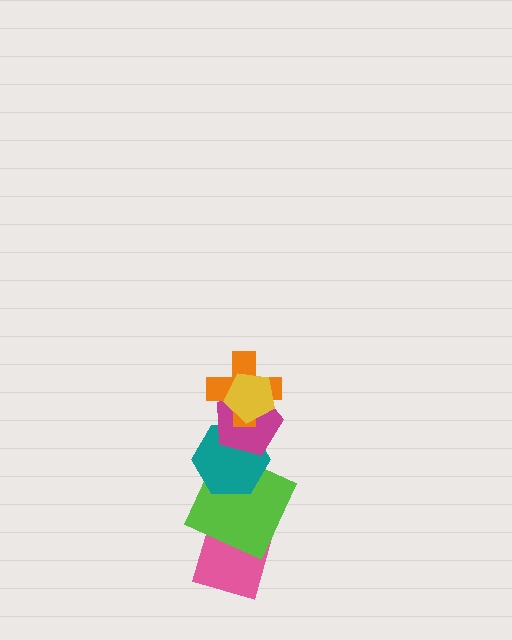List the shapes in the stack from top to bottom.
From top to bottom: the yellow pentagon, the orange cross, the magenta pentagon, the teal hexagon, the lime square, the pink diamond.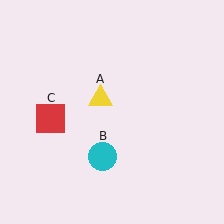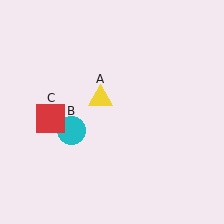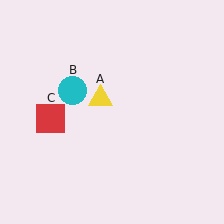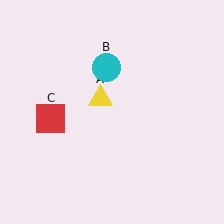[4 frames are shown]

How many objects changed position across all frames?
1 object changed position: cyan circle (object B).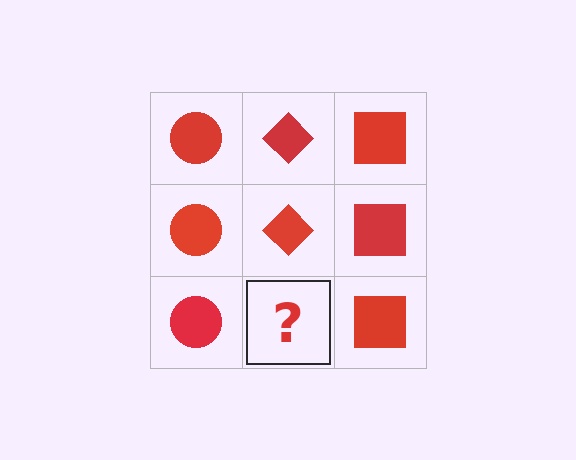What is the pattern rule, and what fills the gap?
The rule is that each column has a consistent shape. The gap should be filled with a red diamond.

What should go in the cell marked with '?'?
The missing cell should contain a red diamond.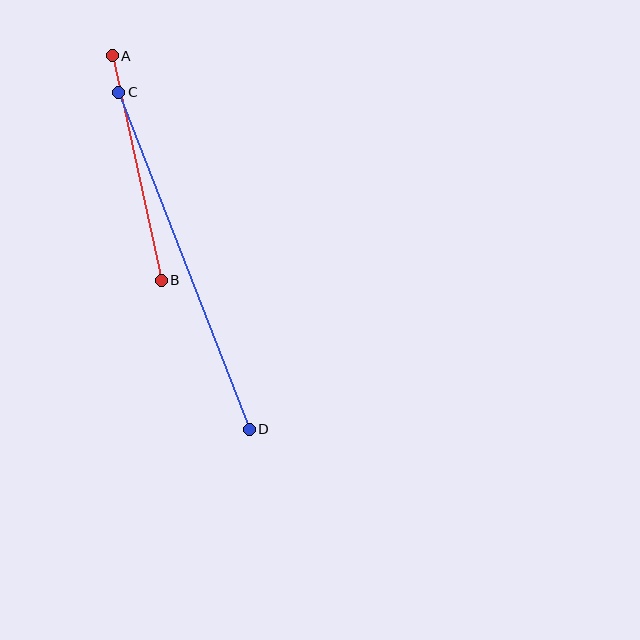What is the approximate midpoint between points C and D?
The midpoint is at approximately (184, 261) pixels.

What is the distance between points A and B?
The distance is approximately 230 pixels.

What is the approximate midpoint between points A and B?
The midpoint is at approximately (137, 168) pixels.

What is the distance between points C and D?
The distance is approximately 361 pixels.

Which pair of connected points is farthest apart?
Points C and D are farthest apart.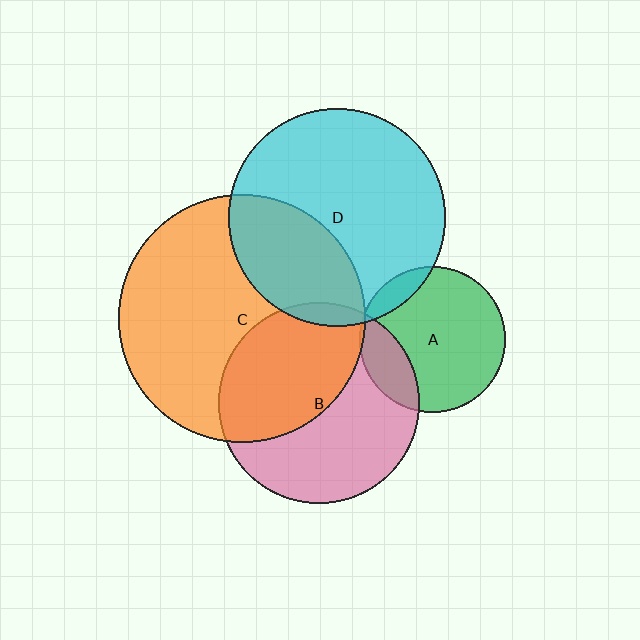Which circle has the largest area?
Circle C (orange).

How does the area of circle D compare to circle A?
Approximately 2.2 times.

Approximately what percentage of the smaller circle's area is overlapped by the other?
Approximately 5%.